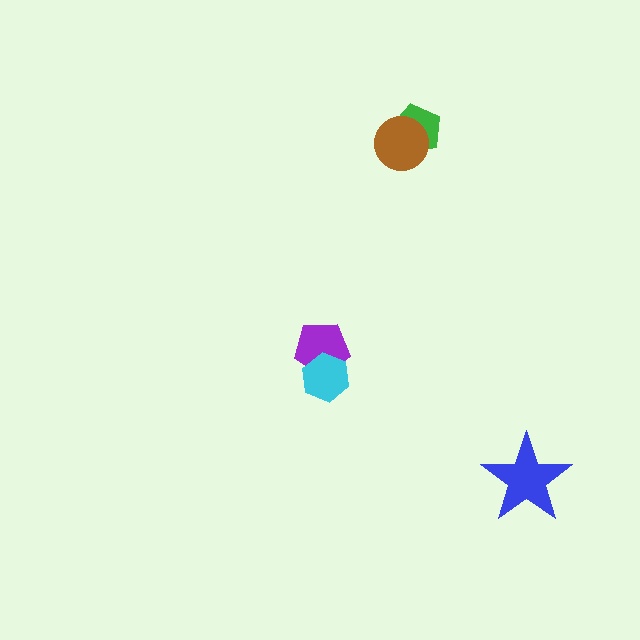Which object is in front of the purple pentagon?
The cyan hexagon is in front of the purple pentagon.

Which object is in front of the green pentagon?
The brown circle is in front of the green pentagon.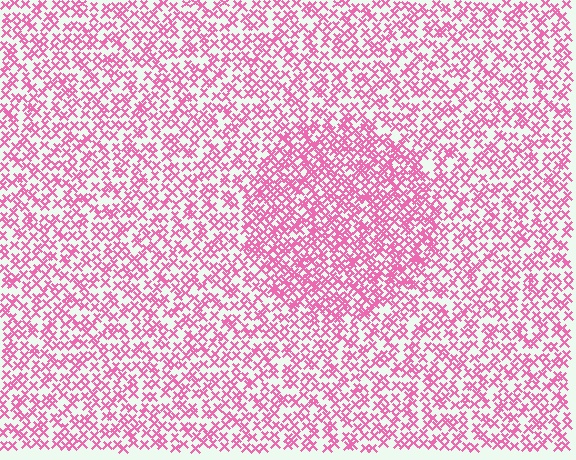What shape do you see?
I see a circle.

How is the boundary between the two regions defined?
The boundary is defined by a change in element density (approximately 1.6x ratio). All elements are the same color, size, and shape.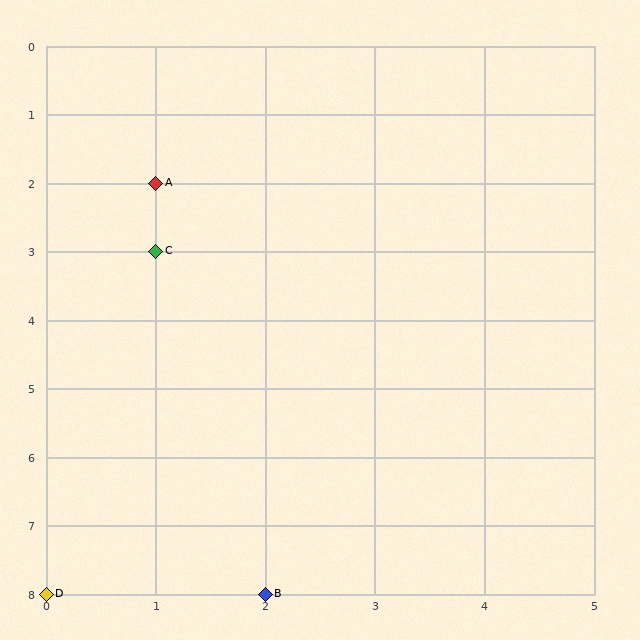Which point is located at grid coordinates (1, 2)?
Point A is at (1, 2).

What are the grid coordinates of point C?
Point C is at grid coordinates (1, 3).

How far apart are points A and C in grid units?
Points A and C are 1 row apart.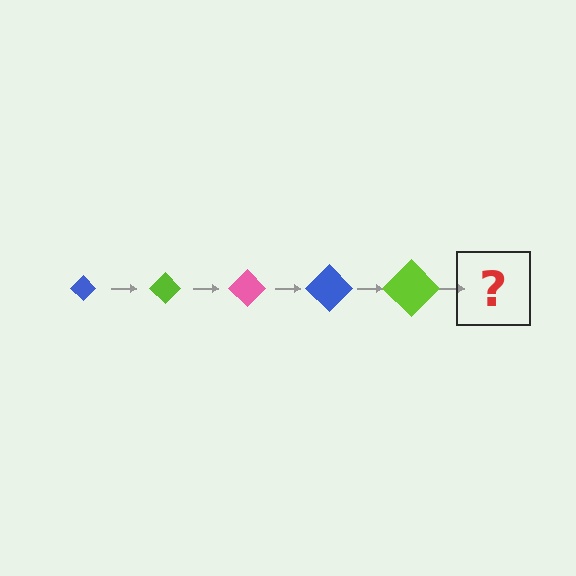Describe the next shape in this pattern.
It should be a pink diamond, larger than the previous one.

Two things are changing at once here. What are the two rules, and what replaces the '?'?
The two rules are that the diamond grows larger each step and the color cycles through blue, lime, and pink. The '?' should be a pink diamond, larger than the previous one.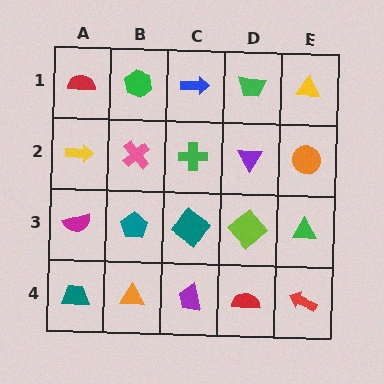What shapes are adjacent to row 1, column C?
A green cross (row 2, column C), a green hexagon (row 1, column B), a green trapezoid (row 1, column D).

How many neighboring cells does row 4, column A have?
2.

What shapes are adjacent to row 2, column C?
A blue arrow (row 1, column C), a teal diamond (row 3, column C), a pink cross (row 2, column B), a purple triangle (row 2, column D).